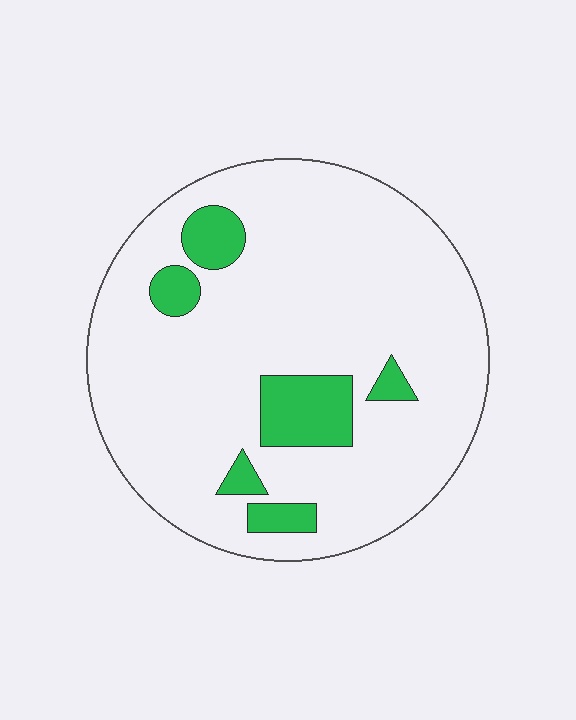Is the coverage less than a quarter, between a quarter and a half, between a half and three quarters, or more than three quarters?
Less than a quarter.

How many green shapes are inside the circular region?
6.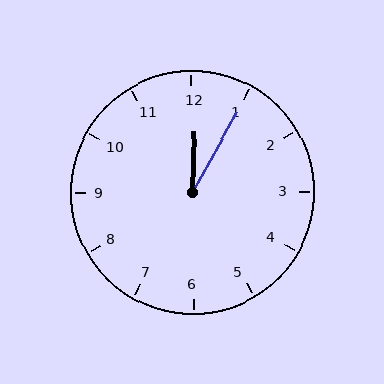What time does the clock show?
12:05.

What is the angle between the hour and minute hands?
Approximately 28 degrees.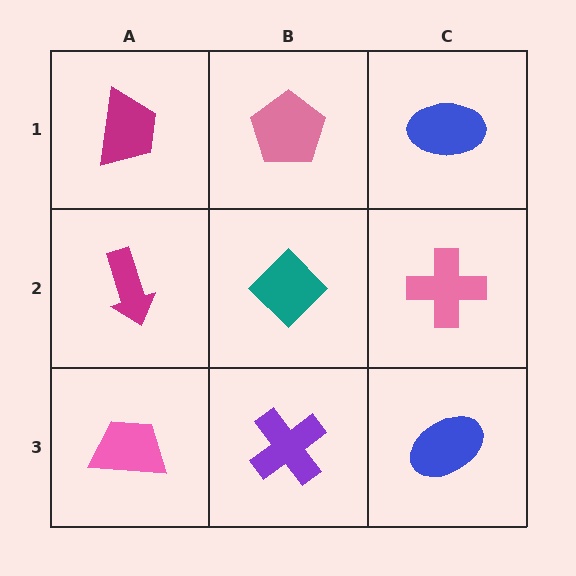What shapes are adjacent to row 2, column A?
A magenta trapezoid (row 1, column A), a pink trapezoid (row 3, column A), a teal diamond (row 2, column B).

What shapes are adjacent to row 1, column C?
A pink cross (row 2, column C), a pink pentagon (row 1, column B).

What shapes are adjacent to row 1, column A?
A magenta arrow (row 2, column A), a pink pentagon (row 1, column B).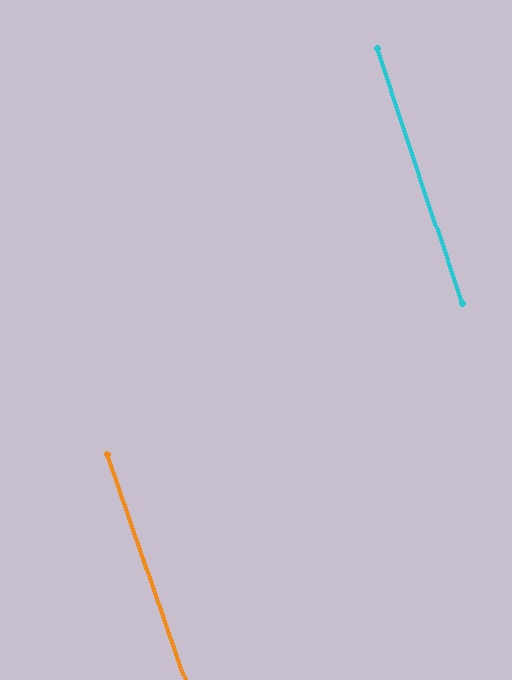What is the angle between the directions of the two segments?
Approximately 1 degree.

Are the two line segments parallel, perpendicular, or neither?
Parallel — their directions differ by only 0.6°.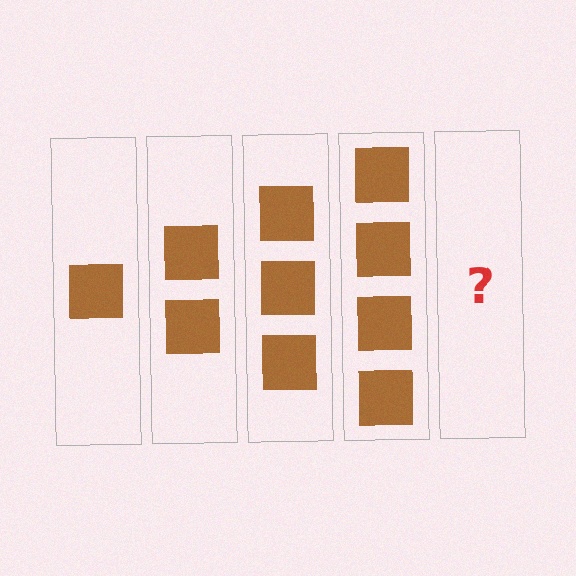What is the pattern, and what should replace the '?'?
The pattern is that each step adds one more square. The '?' should be 5 squares.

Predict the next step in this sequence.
The next step is 5 squares.